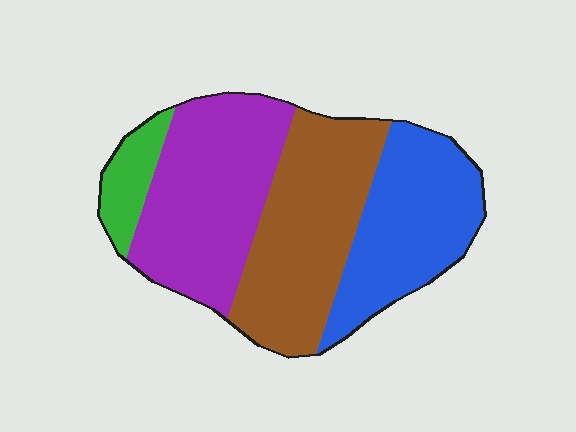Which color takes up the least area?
Green, at roughly 10%.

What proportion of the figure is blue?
Blue takes up about one quarter (1/4) of the figure.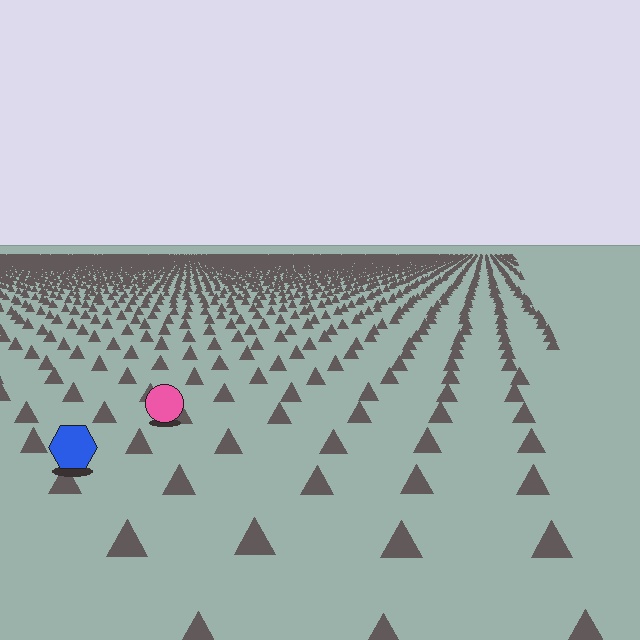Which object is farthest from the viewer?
The pink circle is farthest from the viewer. It appears smaller and the ground texture around it is denser.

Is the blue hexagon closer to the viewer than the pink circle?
Yes. The blue hexagon is closer — you can tell from the texture gradient: the ground texture is coarser near it.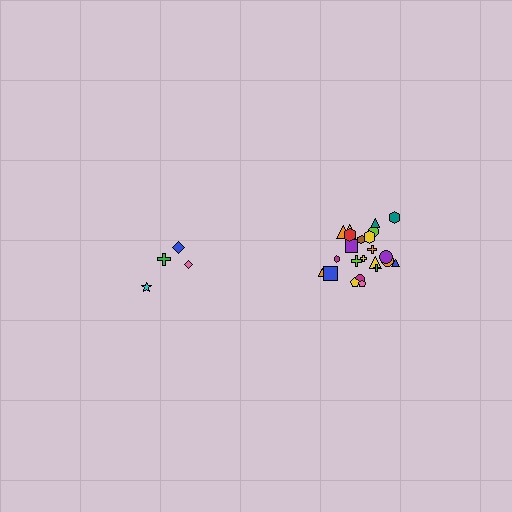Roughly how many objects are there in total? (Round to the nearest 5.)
Roughly 30 objects in total.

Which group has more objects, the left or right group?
The right group.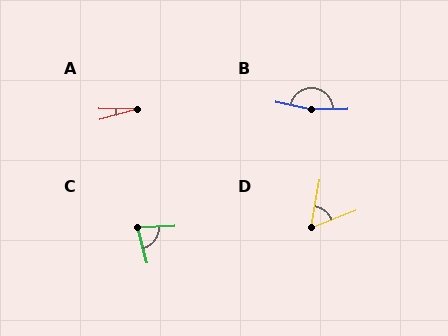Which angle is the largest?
B, at approximately 168 degrees.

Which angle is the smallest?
A, at approximately 18 degrees.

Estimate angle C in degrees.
Approximately 76 degrees.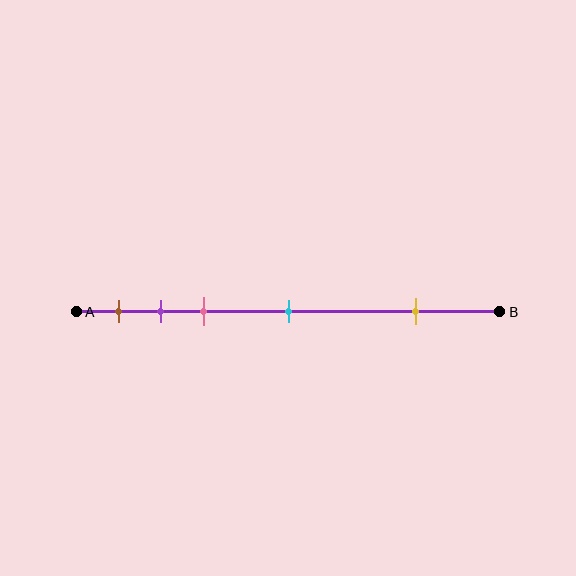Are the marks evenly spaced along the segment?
No, the marks are not evenly spaced.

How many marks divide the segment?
There are 5 marks dividing the segment.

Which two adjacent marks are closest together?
The purple and pink marks are the closest adjacent pair.